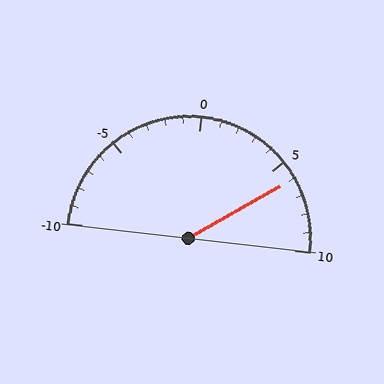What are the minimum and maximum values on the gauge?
The gauge ranges from -10 to 10.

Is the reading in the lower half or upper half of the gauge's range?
The reading is in the upper half of the range (-10 to 10).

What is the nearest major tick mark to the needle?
The nearest major tick mark is 5.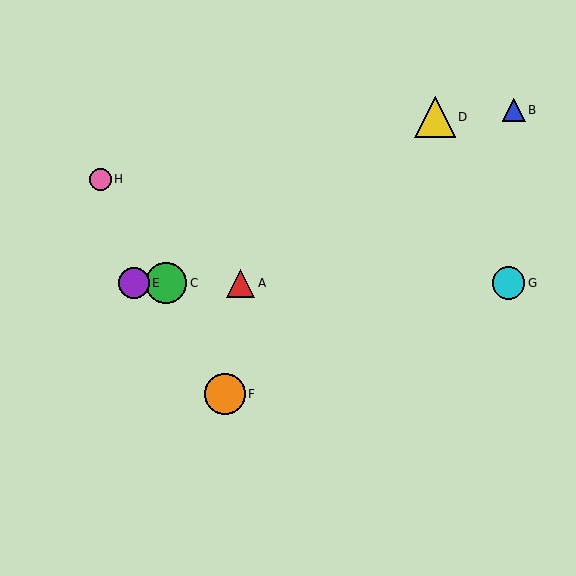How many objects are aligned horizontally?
4 objects (A, C, E, G) are aligned horizontally.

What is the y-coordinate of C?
Object C is at y≈283.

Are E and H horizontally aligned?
No, E is at y≈283 and H is at y≈179.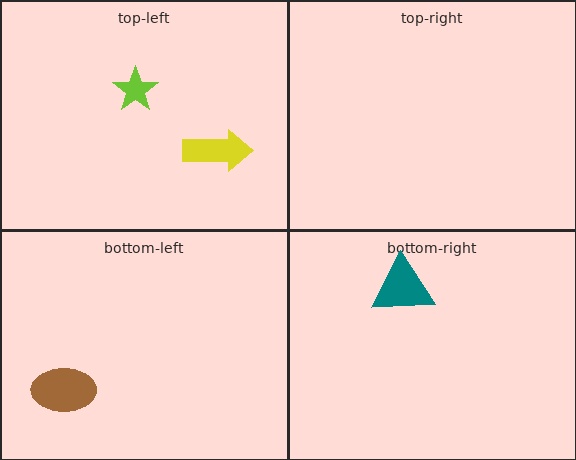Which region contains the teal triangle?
The bottom-right region.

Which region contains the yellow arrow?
The top-left region.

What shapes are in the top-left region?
The lime star, the yellow arrow.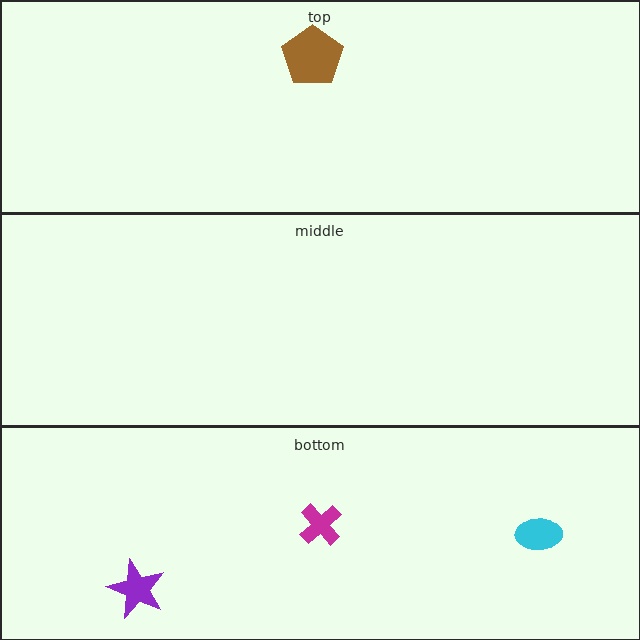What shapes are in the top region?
The brown pentagon.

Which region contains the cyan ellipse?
The bottom region.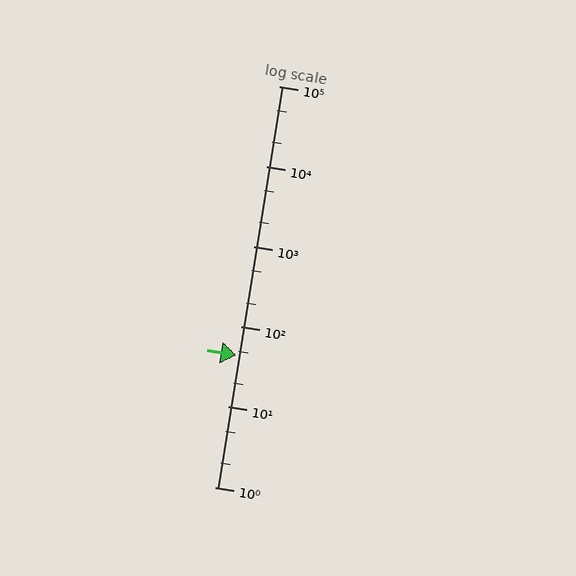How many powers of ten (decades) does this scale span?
The scale spans 5 decades, from 1 to 100000.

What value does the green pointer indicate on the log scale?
The pointer indicates approximately 44.